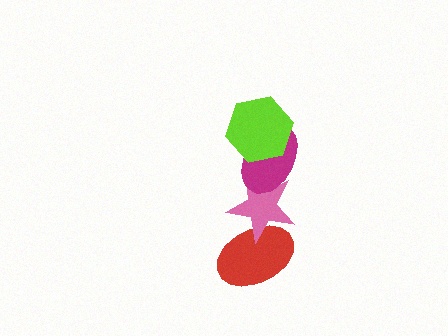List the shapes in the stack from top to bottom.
From top to bottom: the lime hexagon, the magenta ellipse, the pink star, the red ellipse.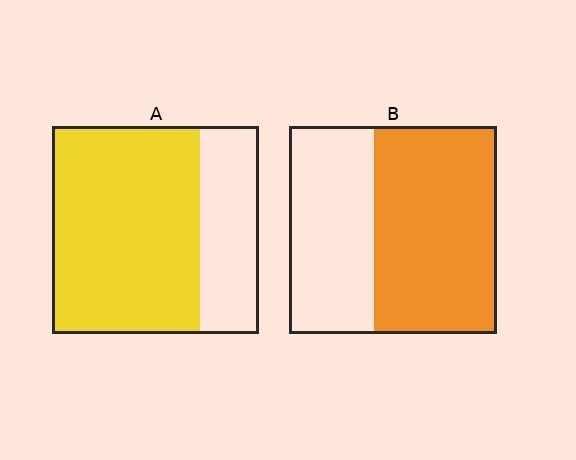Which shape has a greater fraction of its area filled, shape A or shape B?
Shape A.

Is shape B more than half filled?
Yes.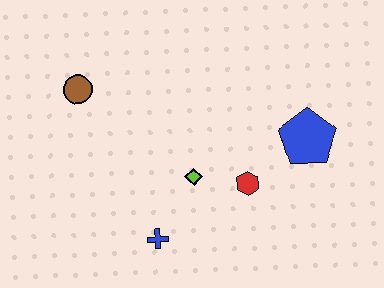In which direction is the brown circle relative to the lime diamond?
The brown circle is to the left of the lime diamond.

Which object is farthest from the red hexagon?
The brown circle is farthest from the red hexagon.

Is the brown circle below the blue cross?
No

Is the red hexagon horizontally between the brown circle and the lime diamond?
No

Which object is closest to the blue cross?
The lime diamond is closest to the blue cross.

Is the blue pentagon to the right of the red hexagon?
Yes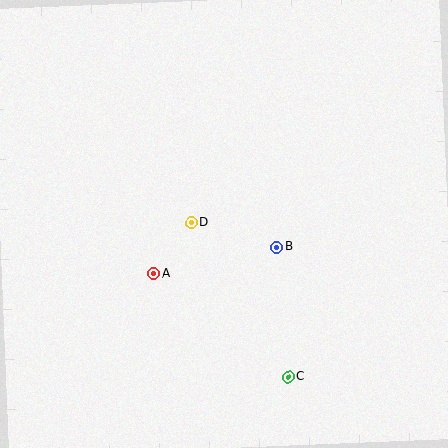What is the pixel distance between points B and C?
The distance between B and C is 130 pixels.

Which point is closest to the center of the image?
Point D at (191, 223) is closest to the center.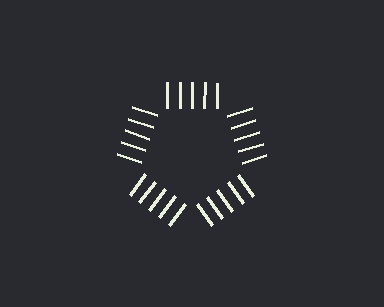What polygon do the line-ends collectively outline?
An illusory pentagon — the line segments terminate on its edges but no continuous stroke is drawn.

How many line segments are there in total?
25 — 5 along each of the 5 edges.